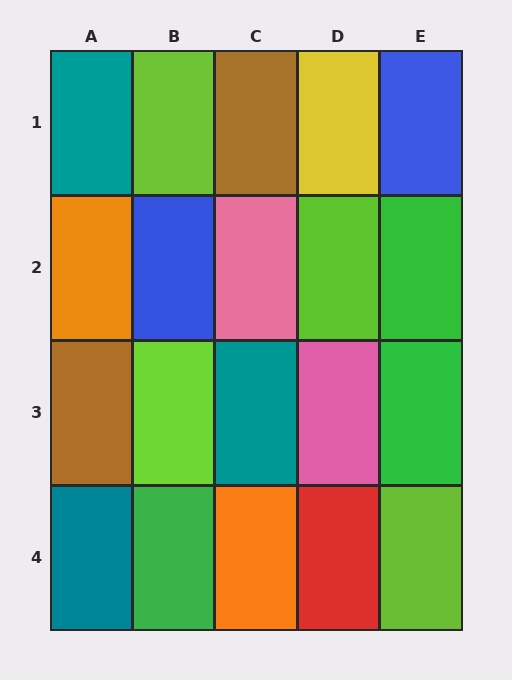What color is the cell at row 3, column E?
Green.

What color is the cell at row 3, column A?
Brown.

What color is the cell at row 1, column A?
Teal.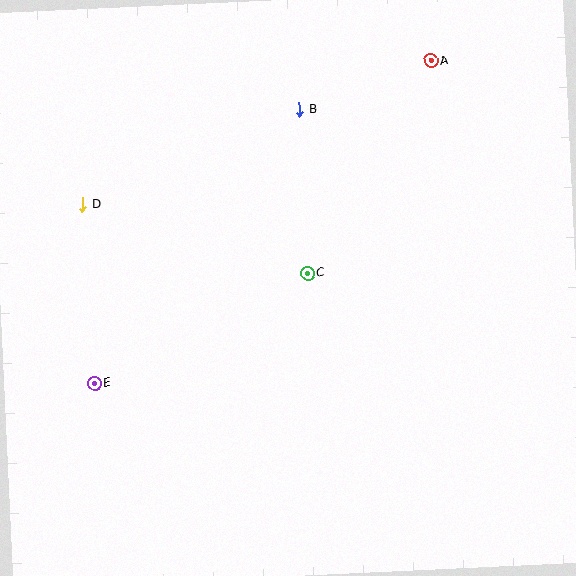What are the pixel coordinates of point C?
Point C is at (307, 274).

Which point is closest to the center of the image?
Point C at (307, 274) is closest to the center.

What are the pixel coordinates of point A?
Point A is at (431, 61).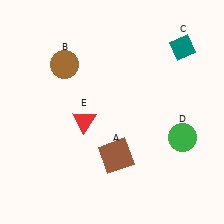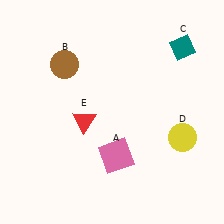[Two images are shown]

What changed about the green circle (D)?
In Image 1, D is green. In Image 2, it changed to yellow.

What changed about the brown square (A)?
In Image 1, A is brown. In Image 2, it changed to pink.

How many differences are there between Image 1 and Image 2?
There are 2 differences between the two images.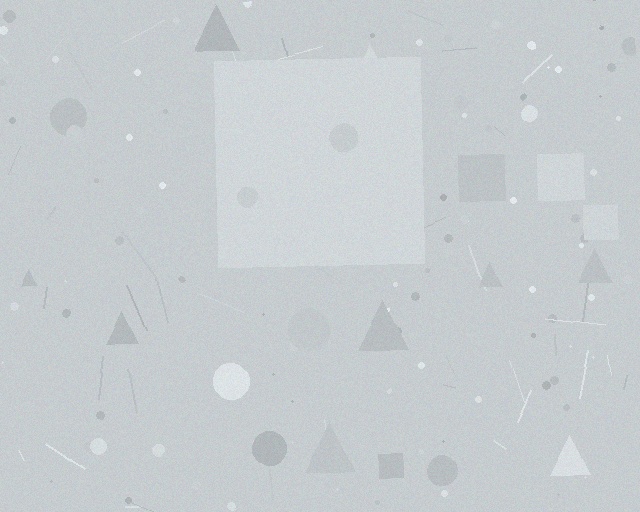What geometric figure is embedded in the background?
A square is embedded in the background.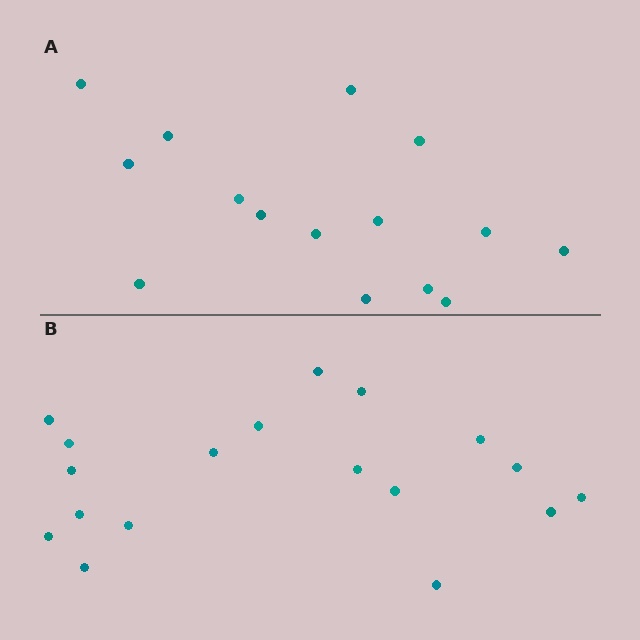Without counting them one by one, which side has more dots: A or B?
Region B (the bottom region) has more dots.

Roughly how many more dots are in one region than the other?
Region B has just a few more — roughly 2 or 3 more dots than region A.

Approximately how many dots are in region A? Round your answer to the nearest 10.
About 20 dots. (The exact count is 15, which rounds to 20.)